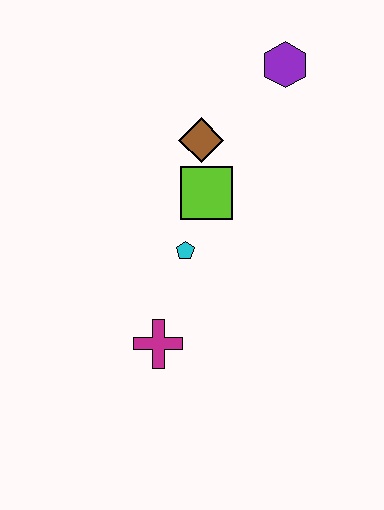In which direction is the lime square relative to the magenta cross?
The lime square is above the magenta cross.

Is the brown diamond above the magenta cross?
Yes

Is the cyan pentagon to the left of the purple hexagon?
Yes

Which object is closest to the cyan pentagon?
The lime square is closest to the cyan pentagon.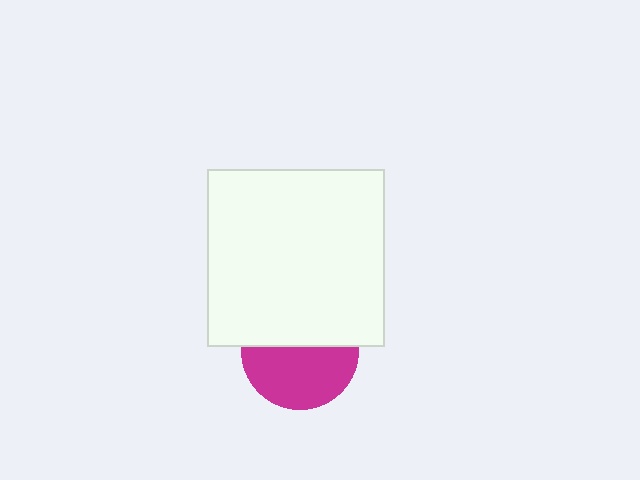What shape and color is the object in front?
The object in front is a white square.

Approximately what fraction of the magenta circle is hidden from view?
Roughly 47% of the magenta circle is hidden behind the white square.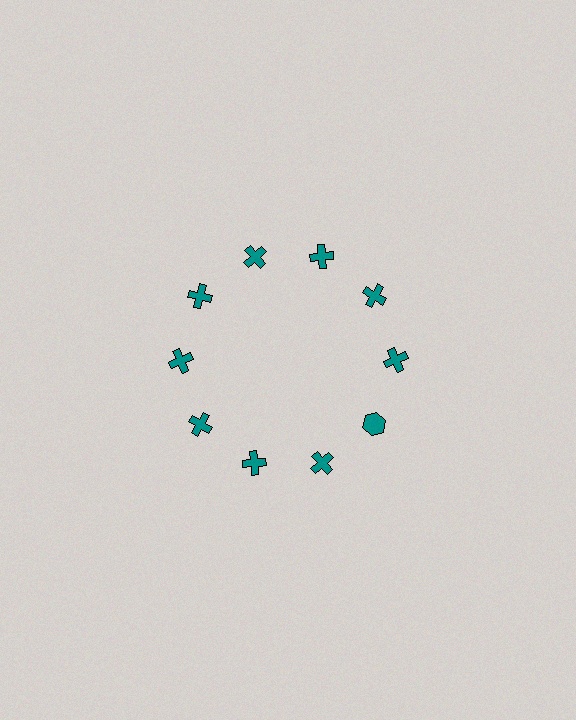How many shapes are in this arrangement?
There are 10 shapes arranged in a ring pattern.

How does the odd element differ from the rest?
It has a different shape: hexagon instead of cross.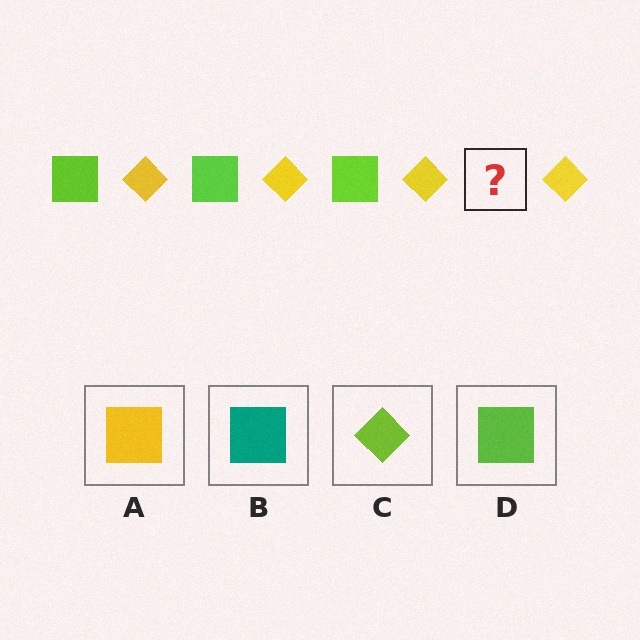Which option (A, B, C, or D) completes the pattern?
D.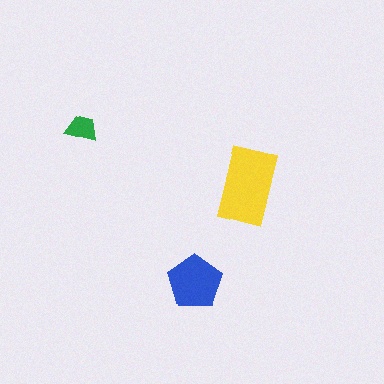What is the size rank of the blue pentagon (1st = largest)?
2nd.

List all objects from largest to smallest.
The yellow rectangle, the blue pentagon, the green trapezoid.